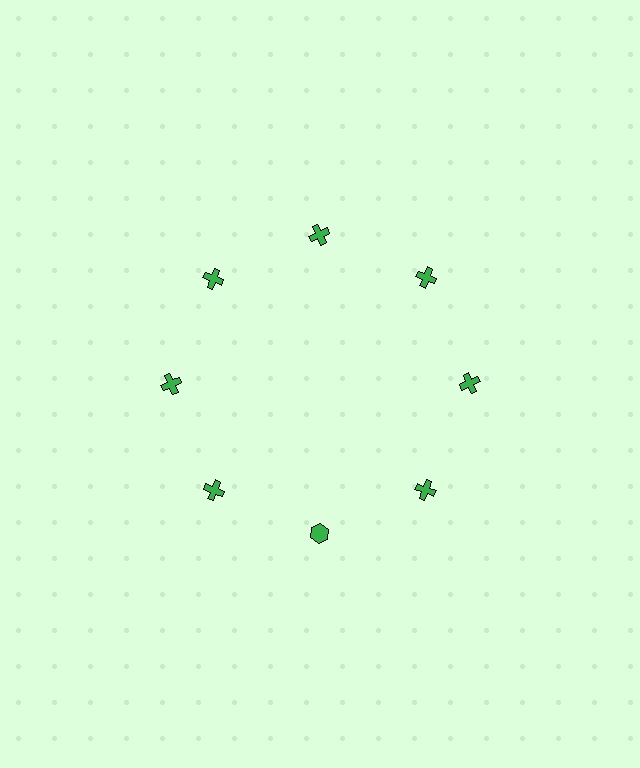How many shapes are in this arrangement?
There are 8 shapes arranged in a ring pattern.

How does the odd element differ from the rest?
It has a different shape: hexagon instead of cross.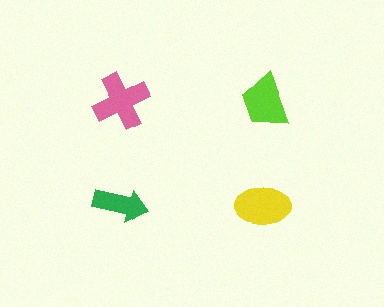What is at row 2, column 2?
A yellow ellipse.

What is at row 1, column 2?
A lime trapezoid.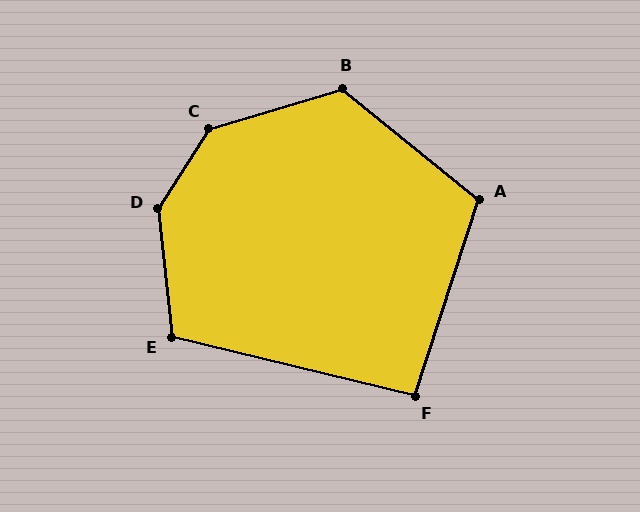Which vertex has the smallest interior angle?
F, at approximately 95 degrees.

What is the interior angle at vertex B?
Approximately 124 degrees (obtuse).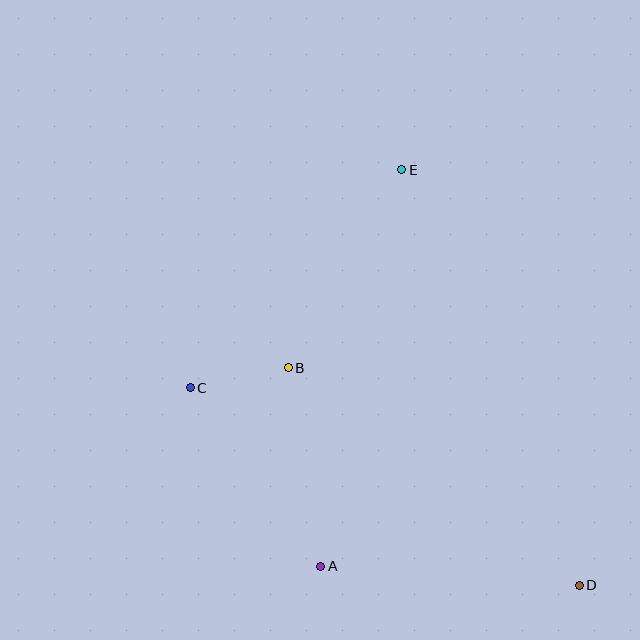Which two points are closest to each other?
Points B and C are closest to each other.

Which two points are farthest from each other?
Points D and E are farthest from each other.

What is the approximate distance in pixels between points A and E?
The distance between A and E is approximately 405 pixels.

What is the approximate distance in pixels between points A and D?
The distance between A and D is approximately 259 pixels.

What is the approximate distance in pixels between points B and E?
The distance between B and E is approximately 228 pixels.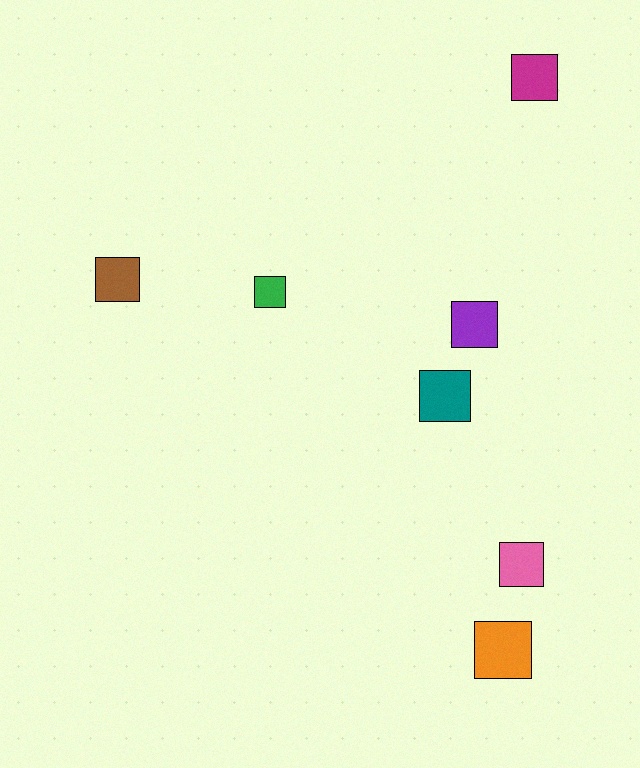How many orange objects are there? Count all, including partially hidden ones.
There is 1 orange object.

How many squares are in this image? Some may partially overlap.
There are 7 squares.